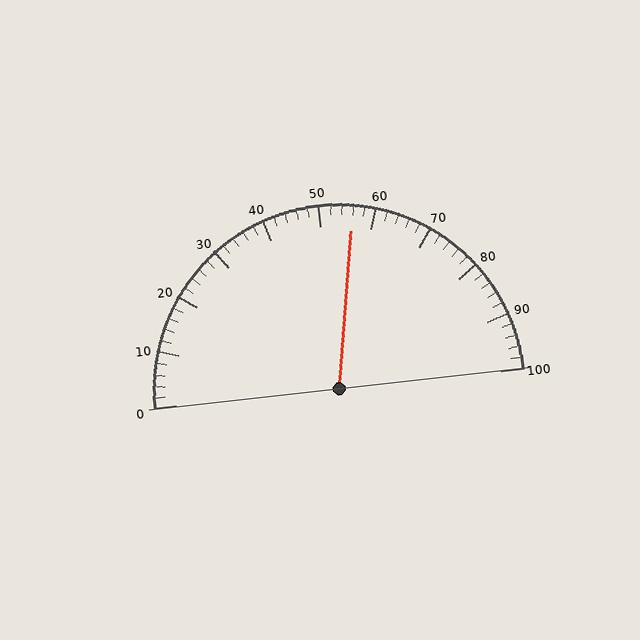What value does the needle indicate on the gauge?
The needle indicates approximately 56.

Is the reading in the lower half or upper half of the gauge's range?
The reading is in the upper half of the range (0 to 100).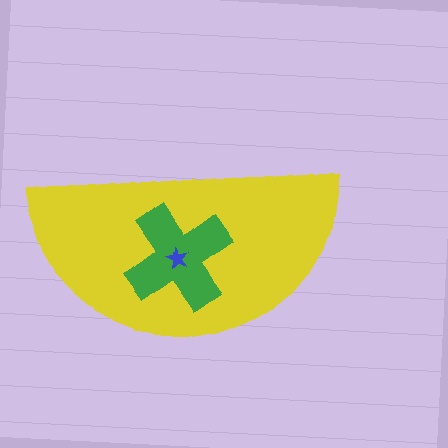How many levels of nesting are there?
3.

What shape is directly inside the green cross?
The blue star.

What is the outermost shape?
The yellow semicircle.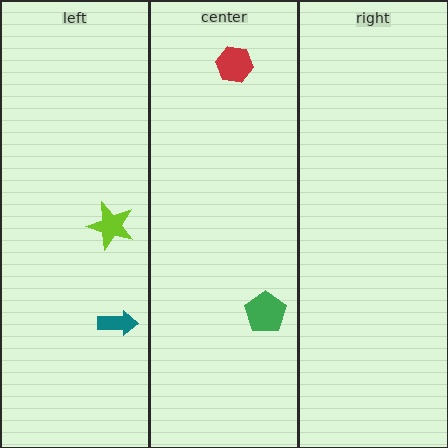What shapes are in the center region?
The red hexagon, the green pentagon.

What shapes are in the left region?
The teal arrow, the lime star.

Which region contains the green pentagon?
The center region.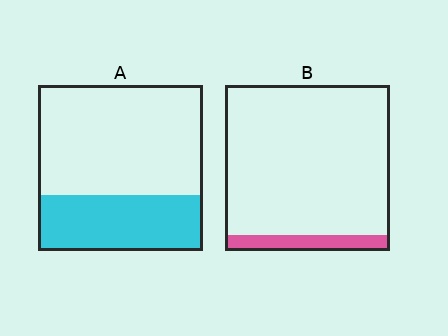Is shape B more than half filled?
No.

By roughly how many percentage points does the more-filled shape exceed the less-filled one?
By roughly 25 percentage points (A over B).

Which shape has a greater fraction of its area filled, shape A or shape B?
Shape A.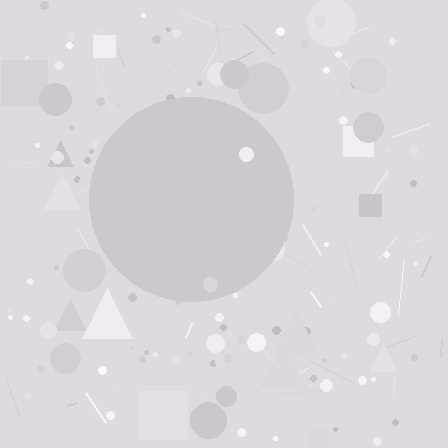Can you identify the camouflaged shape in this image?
The camouflaged shape is a circle.